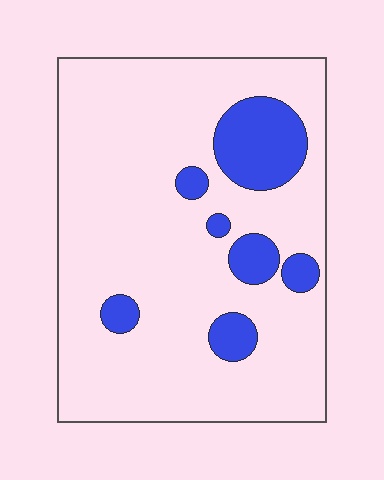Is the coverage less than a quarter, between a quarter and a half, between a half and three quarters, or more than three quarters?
Less than a quarter.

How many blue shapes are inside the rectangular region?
7.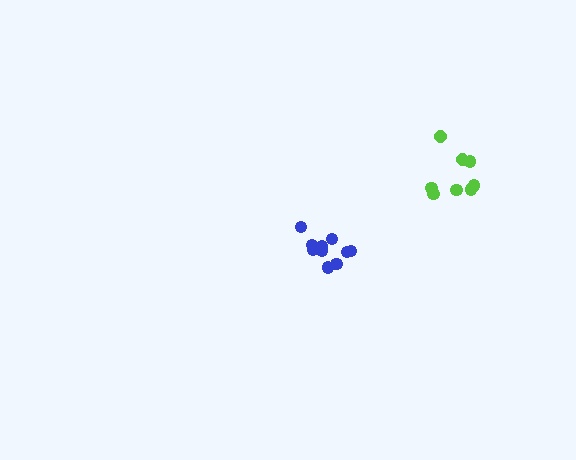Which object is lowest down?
The blue cluster is bottommost.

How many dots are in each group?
Group 1: 10 dots, Group 2: 8 dots (18 total).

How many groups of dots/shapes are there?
There are 2 groups.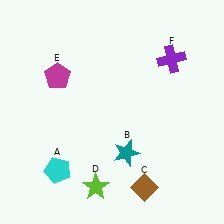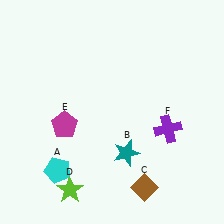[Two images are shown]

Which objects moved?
The objects that moved are: the lime star (D), the magenta pentagon (E), the purple cross (F).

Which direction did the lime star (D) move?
The lime star (D) moved left.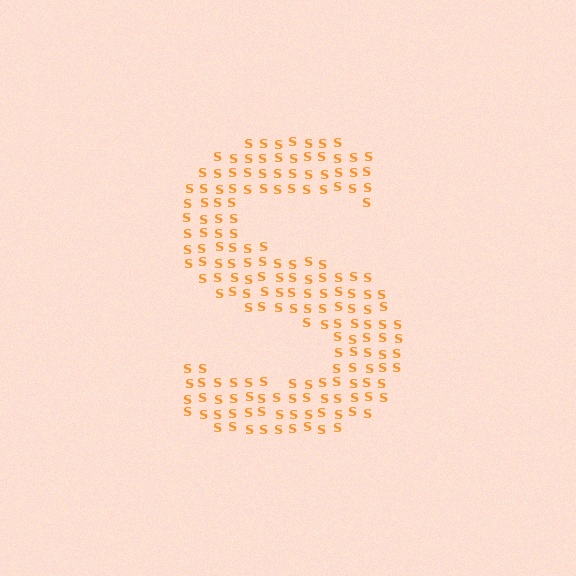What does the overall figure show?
The overall figure shows the letter S.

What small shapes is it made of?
It is made of small letter S's.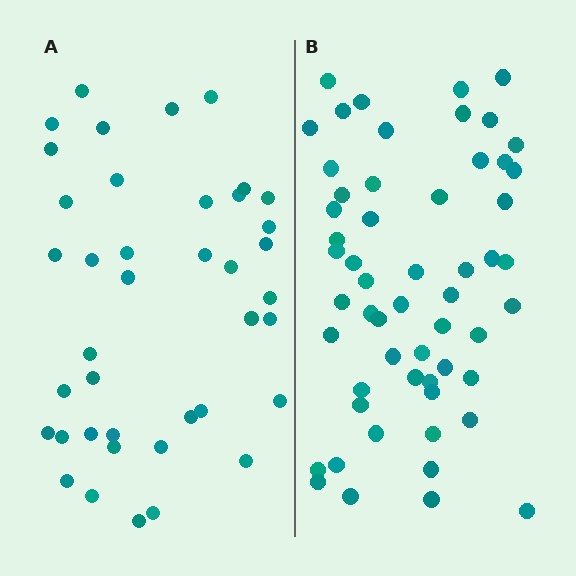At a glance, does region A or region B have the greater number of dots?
Region B (the right region) has more dots.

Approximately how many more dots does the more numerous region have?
Region B has approximately 15 more dots than region A.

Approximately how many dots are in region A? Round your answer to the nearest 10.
About 40 dots.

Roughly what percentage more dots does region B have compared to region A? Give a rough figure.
About 40% more.